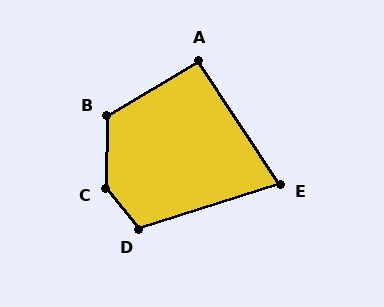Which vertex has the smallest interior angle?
E, at approximately 74 degrees.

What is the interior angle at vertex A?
Approximately 92 degrees (approximately right).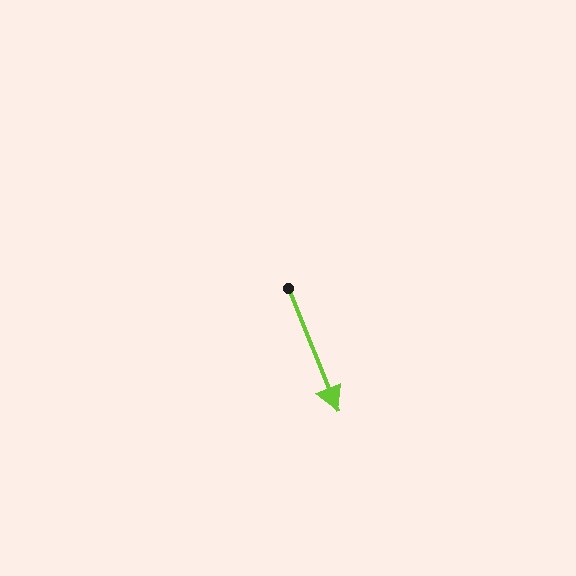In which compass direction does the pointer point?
South.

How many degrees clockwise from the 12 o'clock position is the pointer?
Approximately 158 degrees.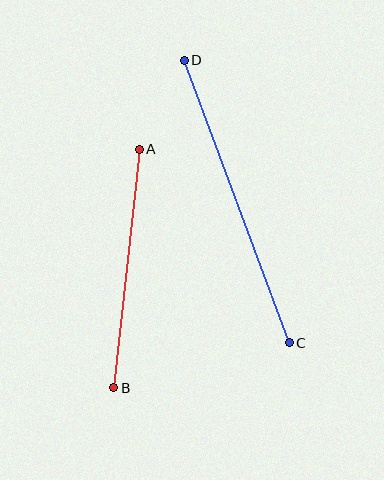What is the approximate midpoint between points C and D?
The midpoint is at approximately (237, 202) pixels.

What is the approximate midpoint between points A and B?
The midpoint is at approximately (127, 269) pixels.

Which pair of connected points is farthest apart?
Points C and D are farthest apart.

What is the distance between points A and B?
The distance is approximately 240 pixels.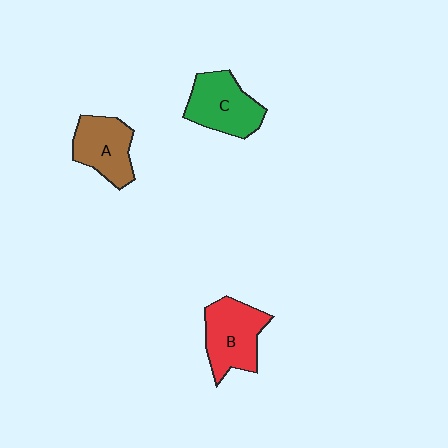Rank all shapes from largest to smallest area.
From largest to smallest: B (red), C (green), A (brown).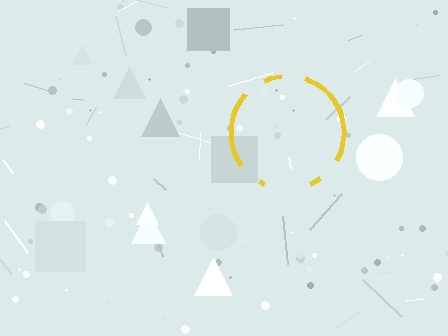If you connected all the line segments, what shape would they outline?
They would outline a circle.